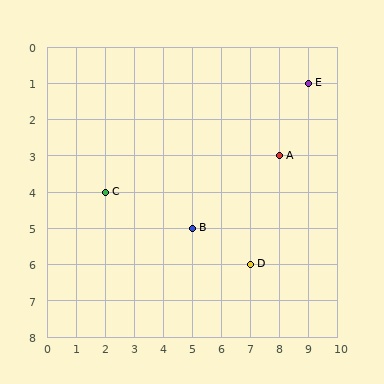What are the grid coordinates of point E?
Point E is at grid coordinates (9, 1).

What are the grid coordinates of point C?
Point C is at grid coordinates (2, 4).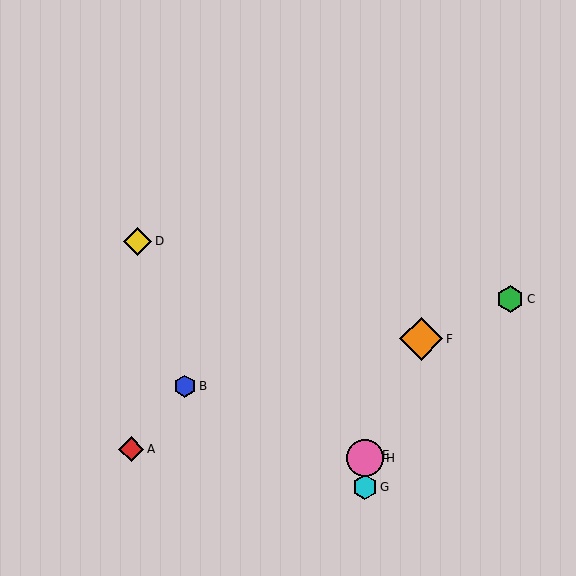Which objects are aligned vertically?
Objects E, G, H are aligned vertically.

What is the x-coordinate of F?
Object F is at x≈421.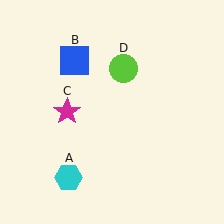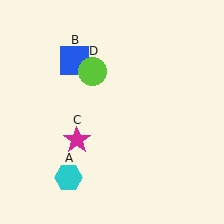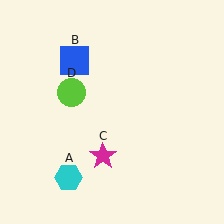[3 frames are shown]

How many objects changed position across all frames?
2 objects changed position: magenta star (object C), lime circle (object D).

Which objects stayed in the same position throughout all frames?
Cyan hexagon (object A) and blue square (object B) remained stationary.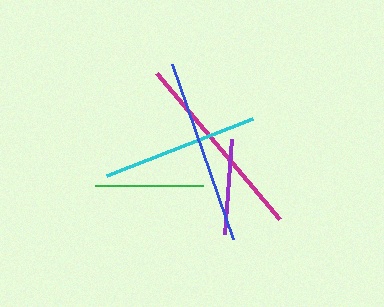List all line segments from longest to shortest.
From longest to shortest: magenta, blue, cyan, green, purple.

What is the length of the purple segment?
The purple segment is approximately 95 pixels long.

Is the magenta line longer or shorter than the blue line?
The magenta line is longer than the blue line.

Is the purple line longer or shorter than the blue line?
The blue line is longer than the purple line.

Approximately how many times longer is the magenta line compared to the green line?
The magenta line is approximately 1.8 times the length of the green line.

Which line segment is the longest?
The magenta line is the longest at approximately 191 pixels.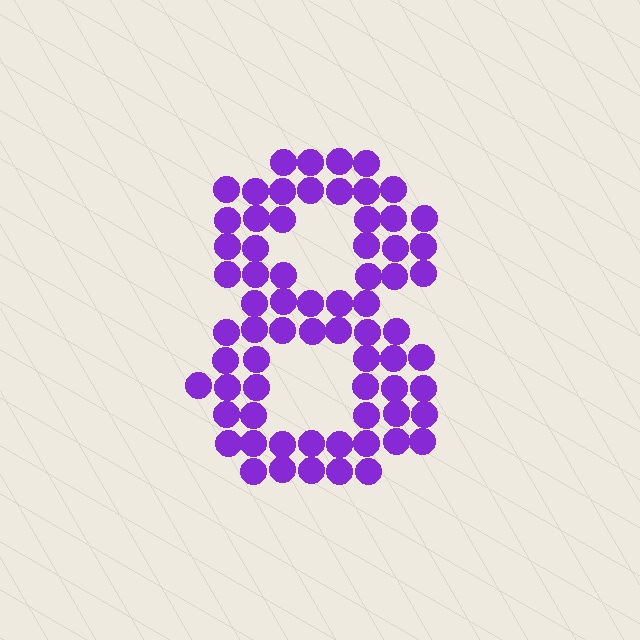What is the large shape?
The large shape is the digit 8.